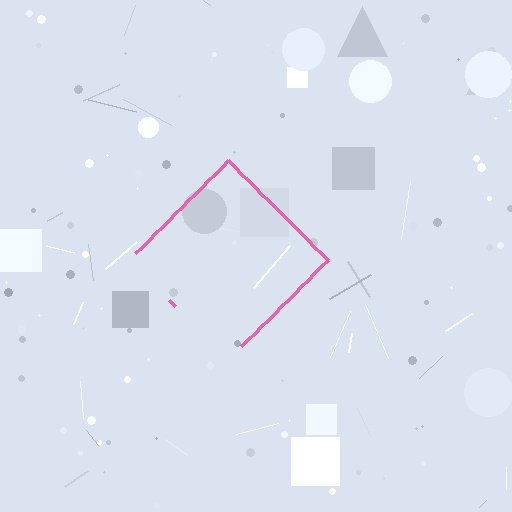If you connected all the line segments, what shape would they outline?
They would outline a diamond.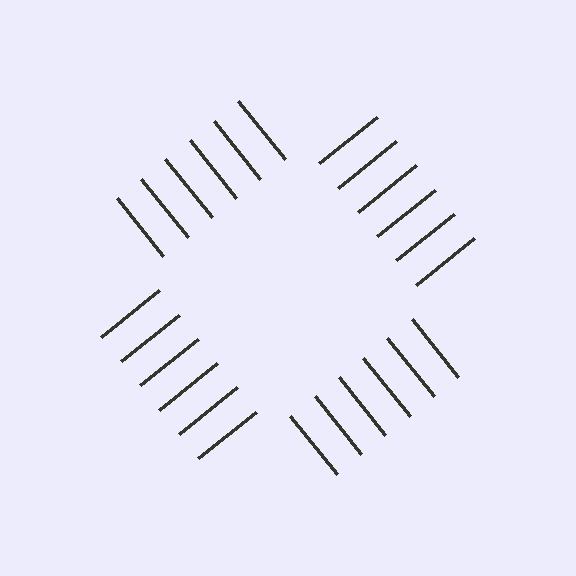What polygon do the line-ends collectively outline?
An illusory square — the line segments terminate on its edges but no continuous stroke is drawn.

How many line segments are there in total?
24 — 6 along each of the 4 edges.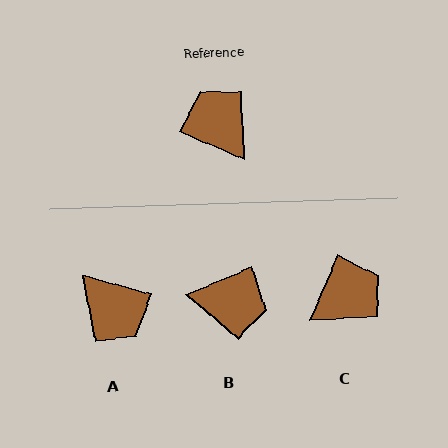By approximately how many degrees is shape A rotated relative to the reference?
Approximately 172 degrees clockwise.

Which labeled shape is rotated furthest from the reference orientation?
A, about 172 degrees away.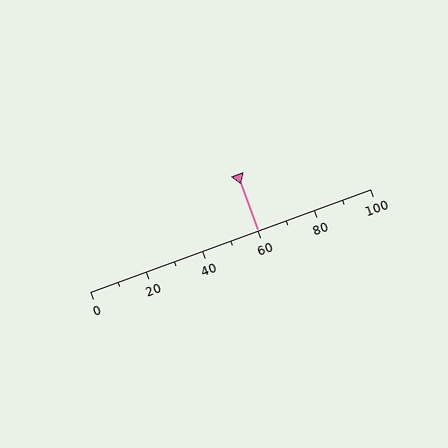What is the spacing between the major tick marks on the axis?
The major ticks are spaced 20 apart.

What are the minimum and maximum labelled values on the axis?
The axis runs from 0 to 100.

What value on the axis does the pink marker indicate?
The marker indicates approximately 60.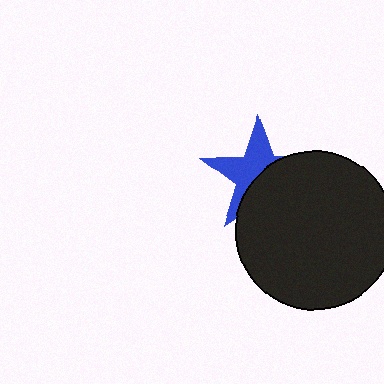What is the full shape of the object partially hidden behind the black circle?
The partially hidden object is a blue star.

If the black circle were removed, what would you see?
You would see the complete blue star.